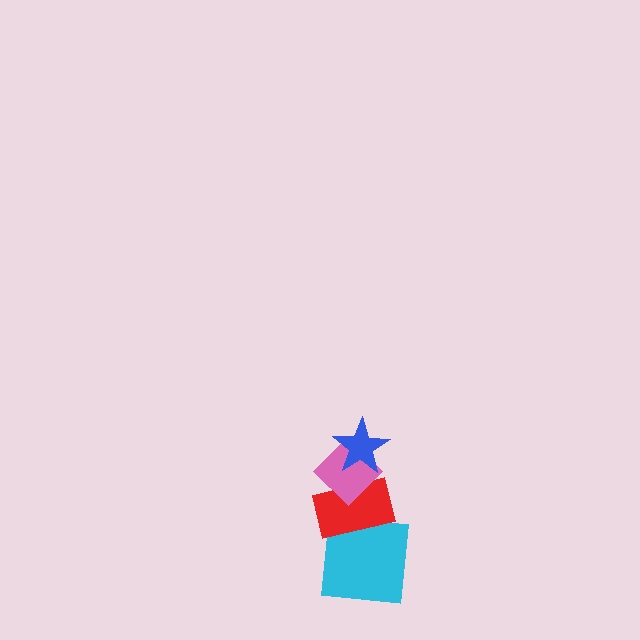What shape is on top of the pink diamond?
The blue star is on top of the pink diamond.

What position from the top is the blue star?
The blue star is 1st from the top.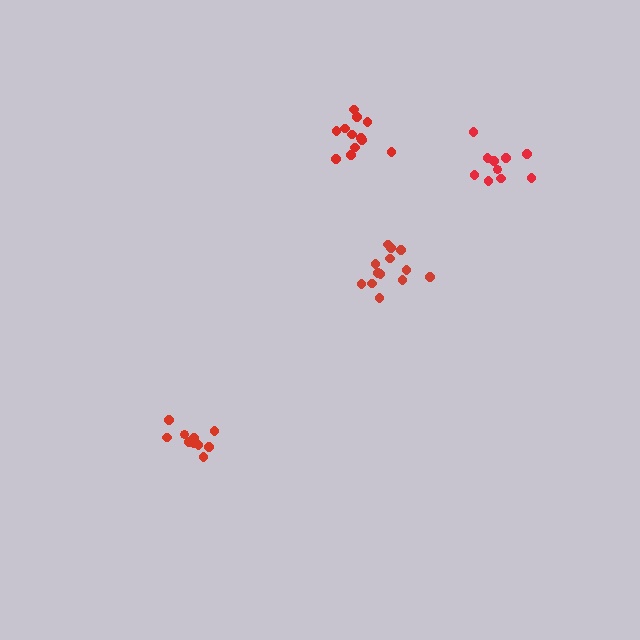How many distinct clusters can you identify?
There are 4 distinct clusters.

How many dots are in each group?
Group 1: 10 dots, Group 2: 13 dots, Group 3: 12 dots, Group 4: 10 dots (45 total).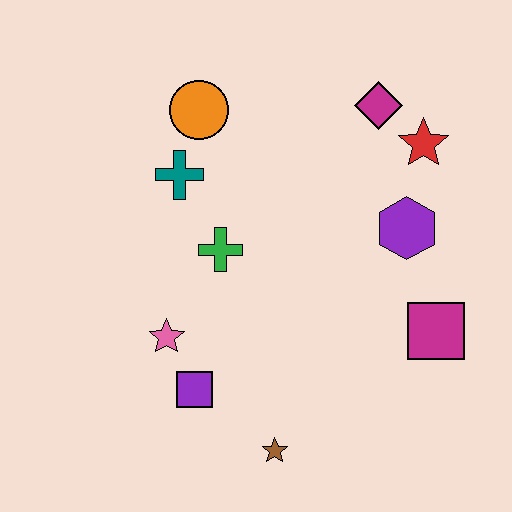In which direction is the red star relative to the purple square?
The red star is above the purple square.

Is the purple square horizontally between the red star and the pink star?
Yes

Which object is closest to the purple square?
The pink star is closest to the purple square.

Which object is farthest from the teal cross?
The magenta square is farthest from the teal cross.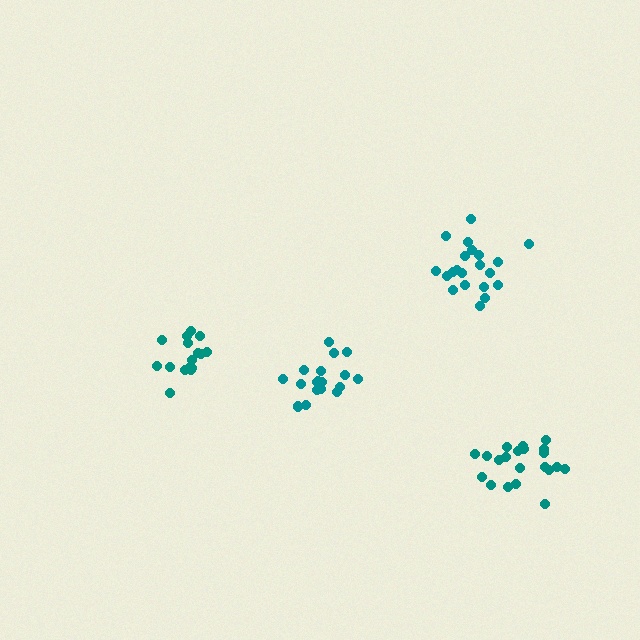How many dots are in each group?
Group 1: 18 dots, Group 2: 21 dots, Group 3: 16 dots, Group 4: 21 dots (76 total).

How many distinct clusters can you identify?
There are 4 distinct clusters.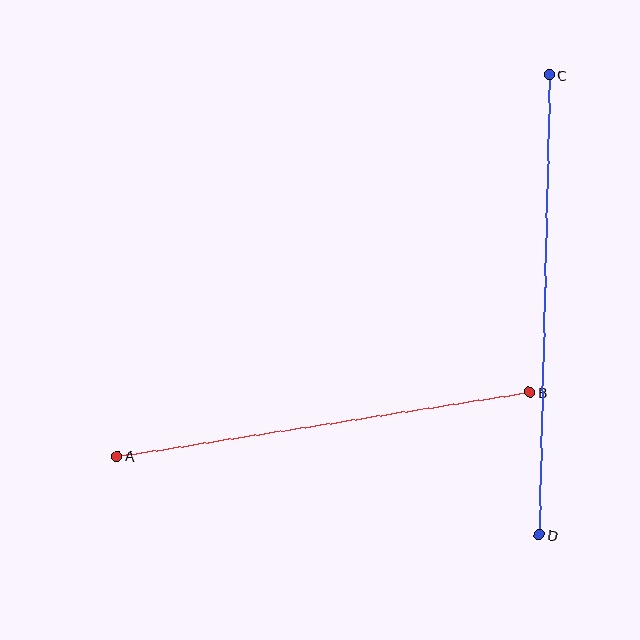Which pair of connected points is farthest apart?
Points C and D are farthest apart.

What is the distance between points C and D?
The distance is approximately 460 pixels.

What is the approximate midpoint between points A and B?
The midpoint is at approximately (324, 424) pixels.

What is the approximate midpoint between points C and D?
The midpoint is at approximately (544, 305) pixels.